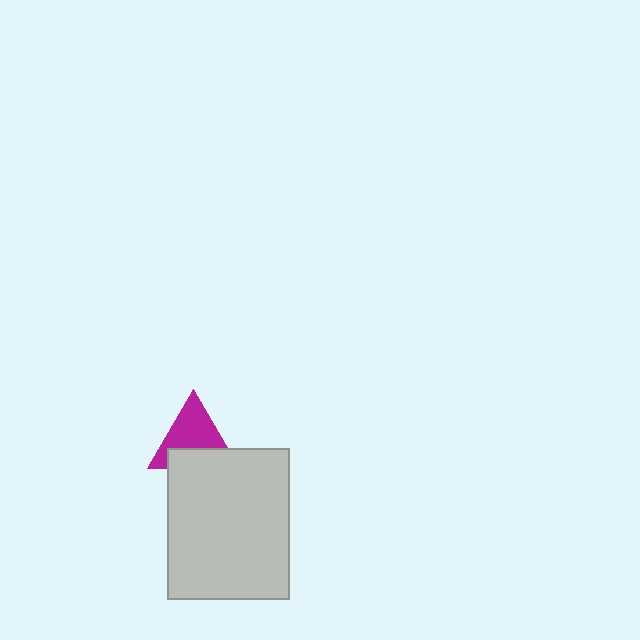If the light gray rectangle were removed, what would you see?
You would see the complete magenta triangle.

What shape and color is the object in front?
The object in front is a light gray rectangle.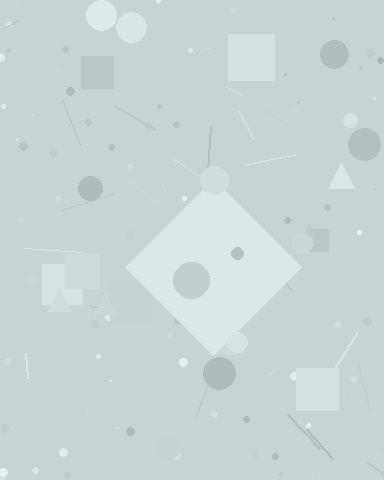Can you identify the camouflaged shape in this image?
The camouflaged shape is a diamond.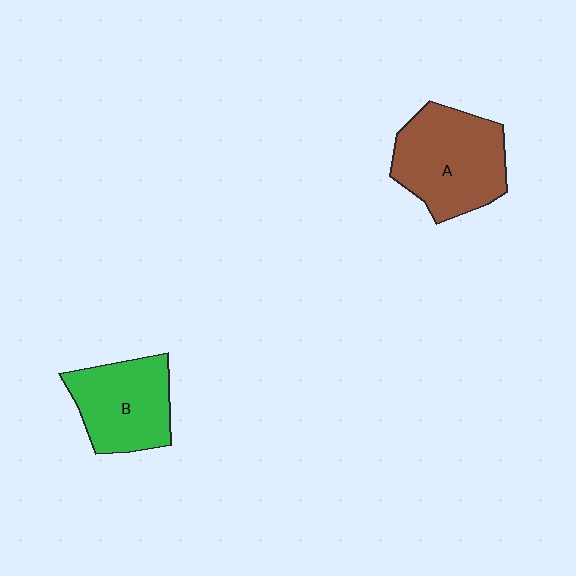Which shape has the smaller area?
Shape B (green).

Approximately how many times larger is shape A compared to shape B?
Approximately 1.2 times.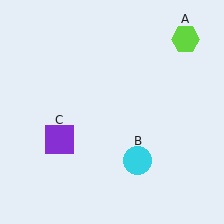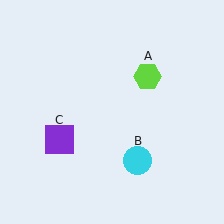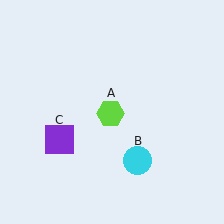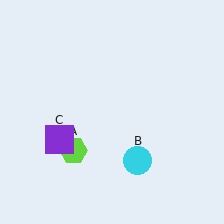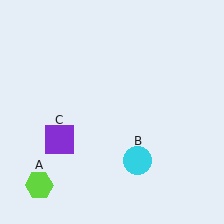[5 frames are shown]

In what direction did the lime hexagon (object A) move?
The lime hexagon (object A) moved down and to the left.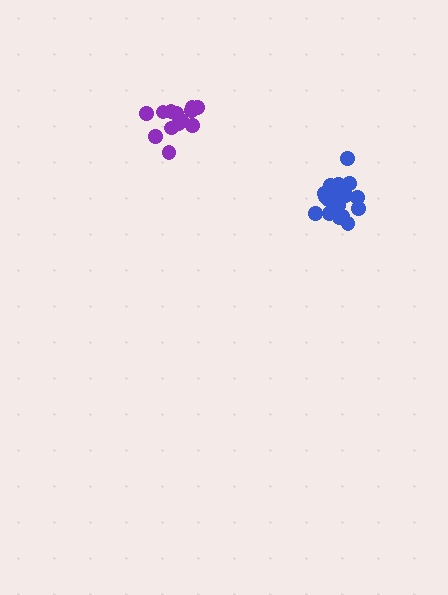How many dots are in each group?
Group 1: 13 dots, Group 2: 17 dots (30 total).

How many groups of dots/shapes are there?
There are 2 groups.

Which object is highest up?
The purple cluster is topmost.